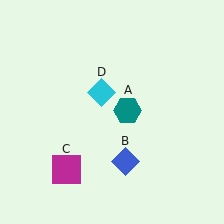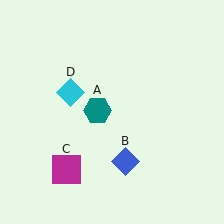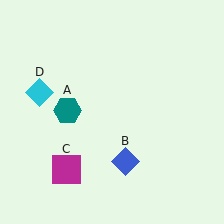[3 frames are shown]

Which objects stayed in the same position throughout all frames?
Blue diamond (object B) and magenta square (object C) remained stationary.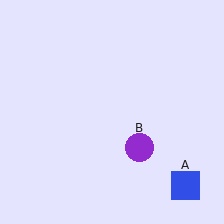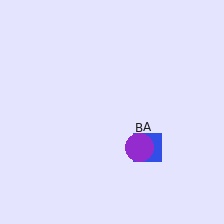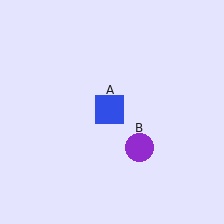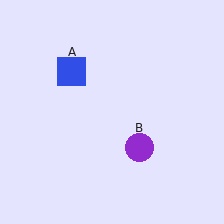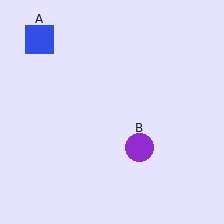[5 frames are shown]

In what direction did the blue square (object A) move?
The blue square (object A) moved up and to the left.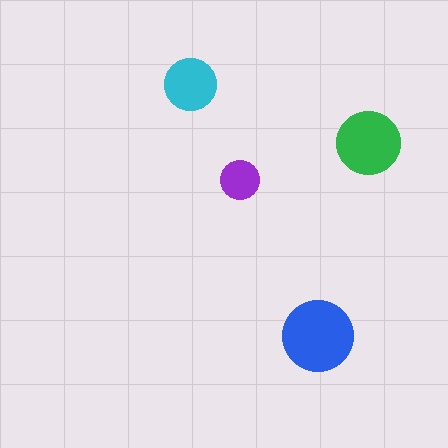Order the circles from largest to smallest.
the blue one, the green one, the cyan one, the purple one.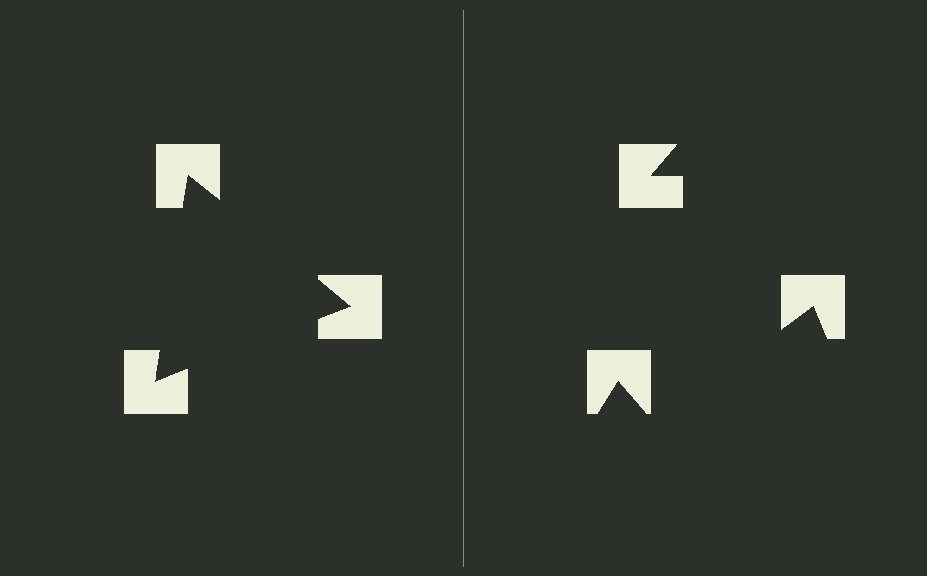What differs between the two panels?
The notched squares are positioned identically on both sides; only the wedge orientations differ. On the left they align to a triangle; on the right they are misaligned.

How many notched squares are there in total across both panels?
6 — 3 on each side.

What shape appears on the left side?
An illusory triangle.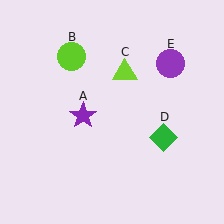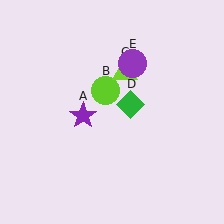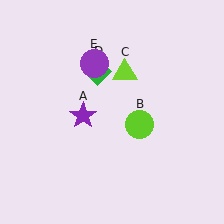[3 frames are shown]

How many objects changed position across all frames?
3 objects changed position: lime circle (object B), green diamond (object D), purple circle (object E).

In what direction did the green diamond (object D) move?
The green diamond (object D) moved up and to the left.